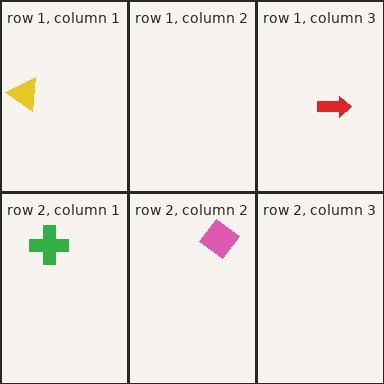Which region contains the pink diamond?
The row 2, column 2 region.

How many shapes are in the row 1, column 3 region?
1.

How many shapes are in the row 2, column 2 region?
1.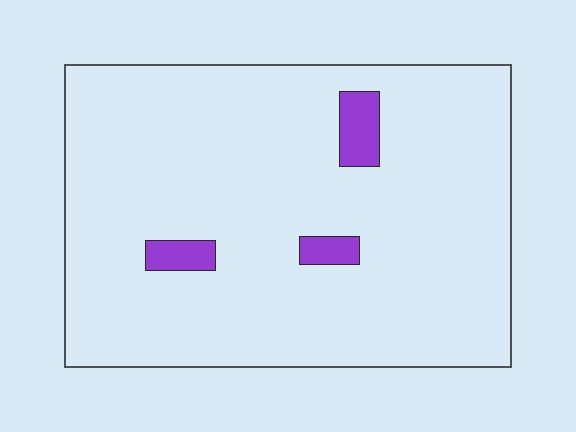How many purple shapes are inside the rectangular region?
3.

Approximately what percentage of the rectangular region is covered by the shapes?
Approximately 5%.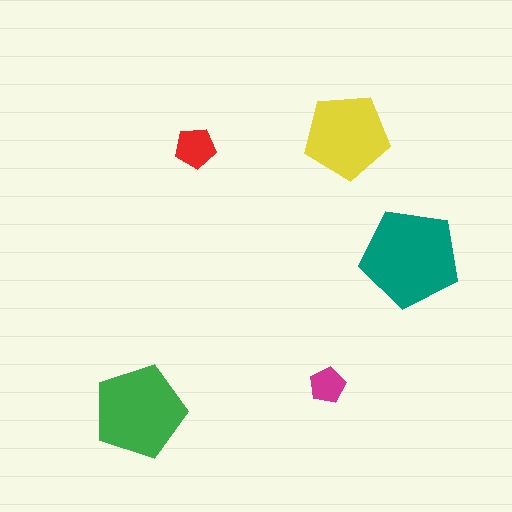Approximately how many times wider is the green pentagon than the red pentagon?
About 2.5 times wider.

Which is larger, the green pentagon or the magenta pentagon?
The green one.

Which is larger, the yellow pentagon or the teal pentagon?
The teal one.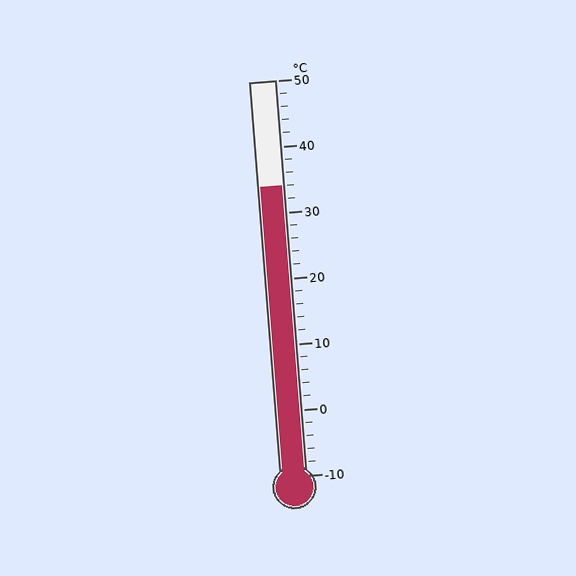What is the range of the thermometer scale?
The thermometer scale ranges from -10°C to 50°C.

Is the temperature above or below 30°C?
The temperature is above 30°C.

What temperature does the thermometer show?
The thermometer shows approximately 34°C.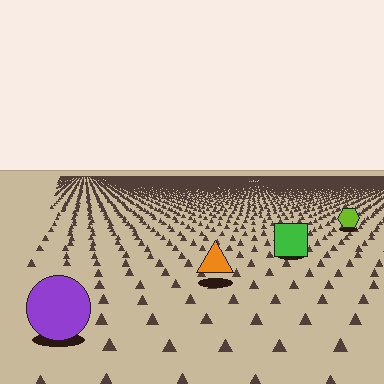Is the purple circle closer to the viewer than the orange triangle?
Yes. The purple circle is closer — you can tell from the texture gradient: the ground texture is coarser near it.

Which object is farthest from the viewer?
The lime hexagon is farthest from the viewer. It appears smaller and the ground texture around it is denser.